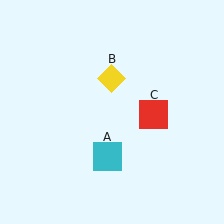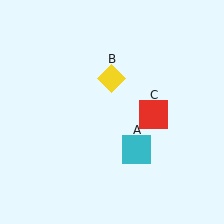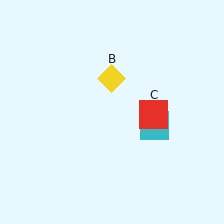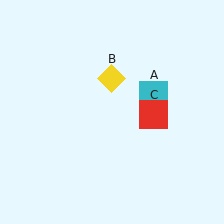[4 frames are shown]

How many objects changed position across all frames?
1 object changed position: cyan square (object A).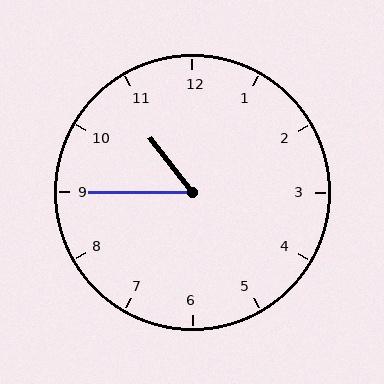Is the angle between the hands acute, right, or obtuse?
It is acute.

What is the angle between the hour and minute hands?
Approximately 52 degrees.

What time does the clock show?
10:45.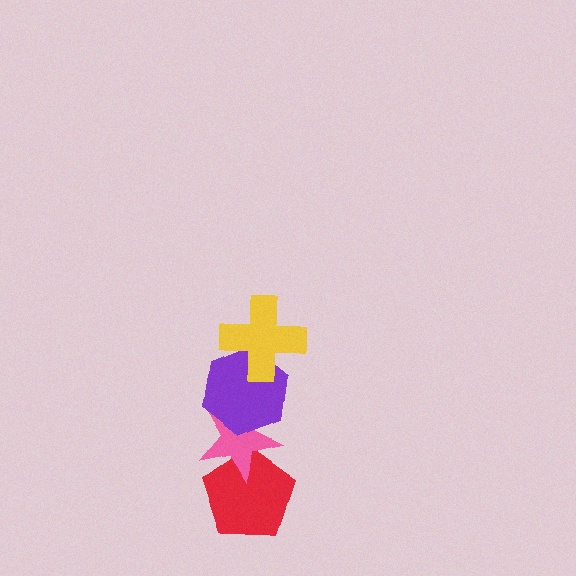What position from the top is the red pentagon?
The red pentagon is 4th from the top.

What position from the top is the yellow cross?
The yellow cross is 1st from the top.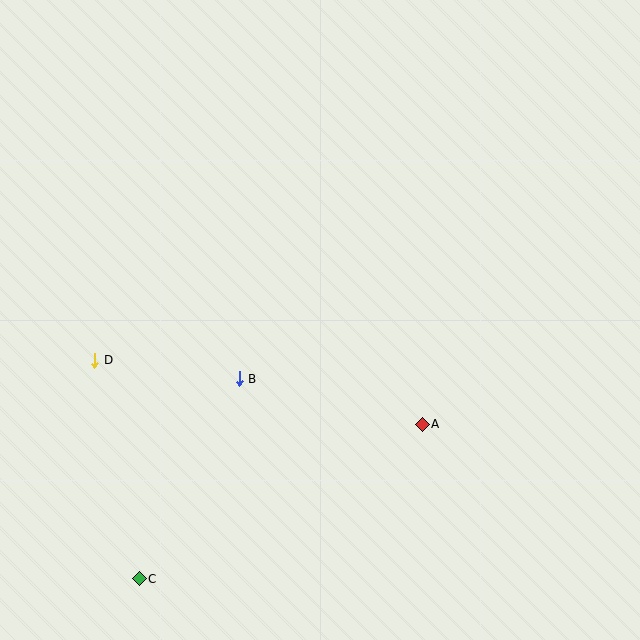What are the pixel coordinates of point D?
Point D is at (95, 360).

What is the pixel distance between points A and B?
The distance between A and B is 188 pixels.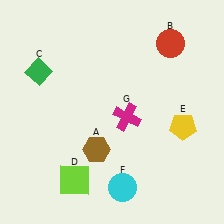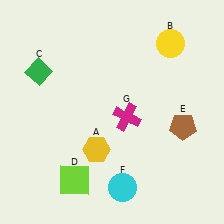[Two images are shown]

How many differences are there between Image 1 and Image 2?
There are 3 differences between the two images.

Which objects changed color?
A changed from brown to yellow. B changed from red to yellow. E changed from yellow to brown.